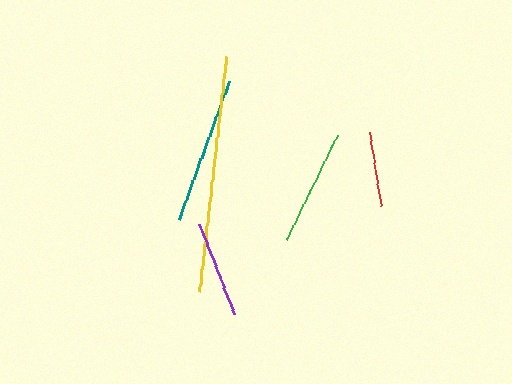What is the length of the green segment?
The green segment is approximately 117 pixels long.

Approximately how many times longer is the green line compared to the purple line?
The green line is approximately 1.2 times the length of the purple line.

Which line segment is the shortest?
The red line is the shortest at approximately 74 pixels.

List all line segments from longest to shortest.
From longest to shortest: yellow, teal, green, purple, red.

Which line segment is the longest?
The yellow line is the longest at approximately 236 pixels.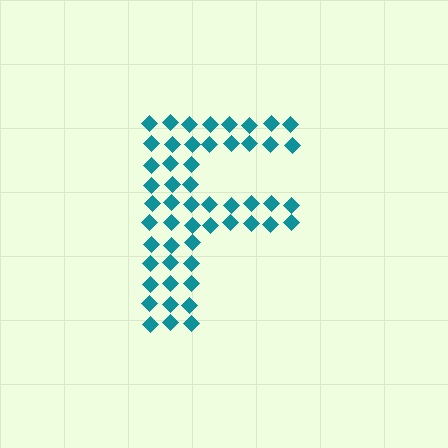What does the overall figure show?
The overall figure shows the letter F.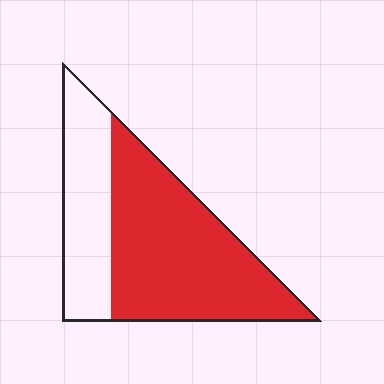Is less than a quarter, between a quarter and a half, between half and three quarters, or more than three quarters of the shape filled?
Between half and three quarters.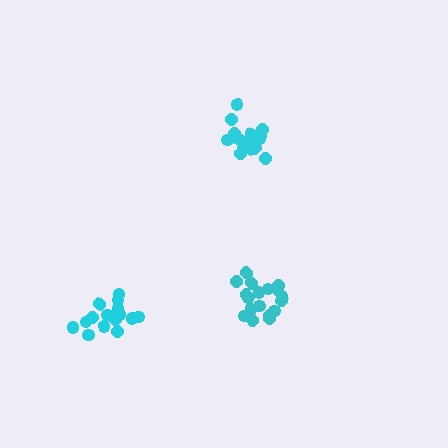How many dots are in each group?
Group 1: 18 dots, Group 2: 17 dots, Group 3: 16 dots (51 total).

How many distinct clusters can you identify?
There are 3 distinct clusters.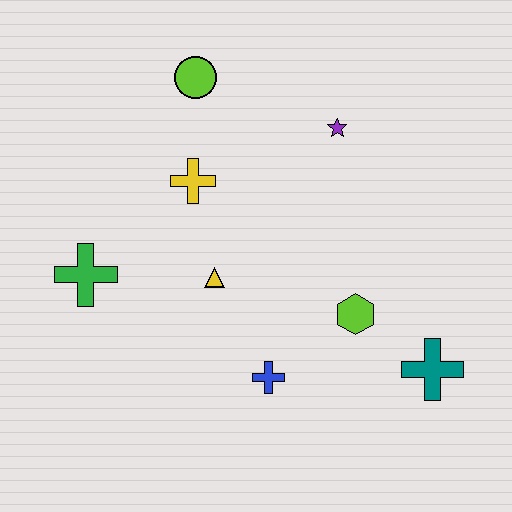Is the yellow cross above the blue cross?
Yes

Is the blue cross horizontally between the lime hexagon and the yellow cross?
Yes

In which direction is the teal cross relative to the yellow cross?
The teal cross is to the right of the yellow cross.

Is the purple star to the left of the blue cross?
No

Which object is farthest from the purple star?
The green cross is farthest from the purple star.